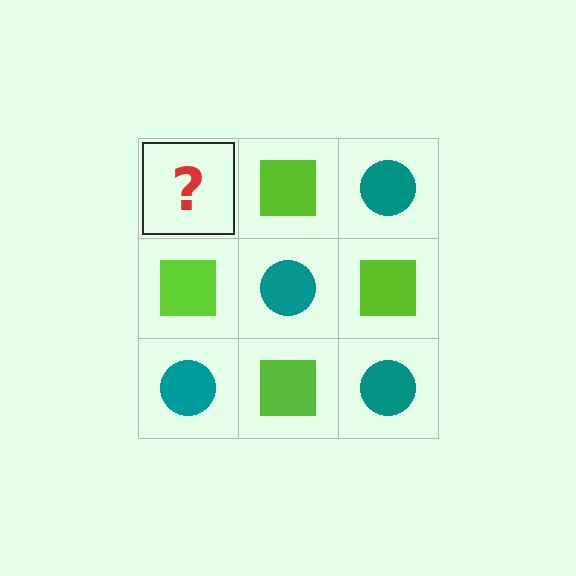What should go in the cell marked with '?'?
The missing cell should contain a teal circle.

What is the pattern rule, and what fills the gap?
The rule is that it alternates teal circle and lime square in a checkerboard pattern. The gap should be filled with a teal circle.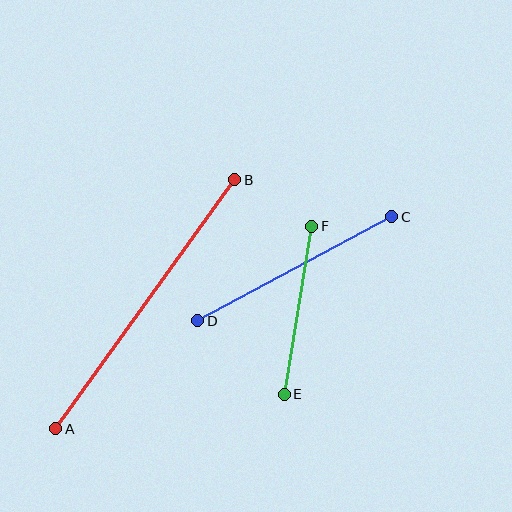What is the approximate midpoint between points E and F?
The midpoint is at approximately (298, 310) pixels.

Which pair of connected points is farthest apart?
Points A and B are farthest apart.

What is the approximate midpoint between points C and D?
The midpoint is at approximately (295, 269) pixels.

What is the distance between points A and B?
The distance is approximately 307 pixels.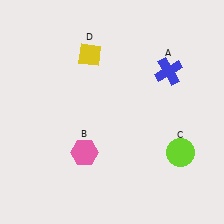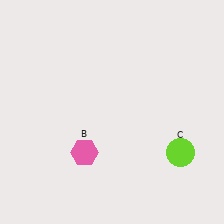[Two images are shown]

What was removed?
The blue cross (A), the yellow diamond (D) were removed in Image 2.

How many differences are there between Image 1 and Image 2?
There are 2 differences between the two images.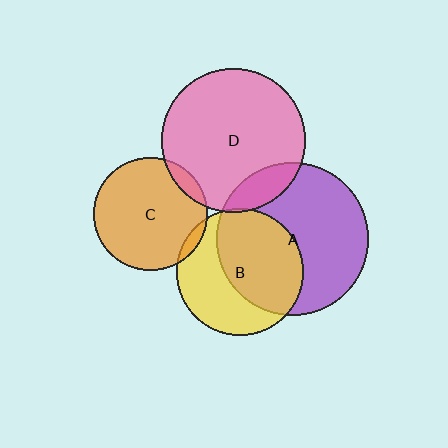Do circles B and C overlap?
Yes.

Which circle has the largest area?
Circle A (purple).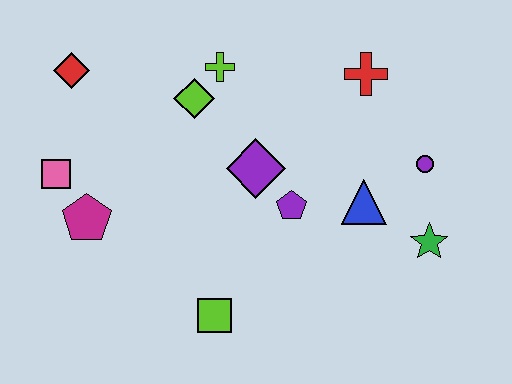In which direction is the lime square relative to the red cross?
The lime square is below the red cross.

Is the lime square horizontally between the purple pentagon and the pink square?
Yes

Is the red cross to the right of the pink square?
Yes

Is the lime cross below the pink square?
No